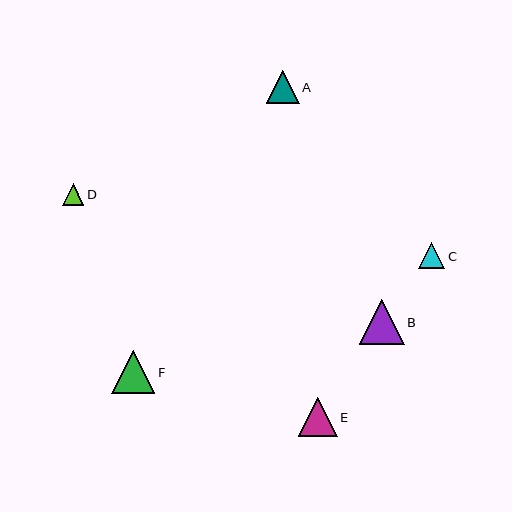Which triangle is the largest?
Triangle B is the largest with a size of approximately 45 pixels.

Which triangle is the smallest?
Triangle D is the smallest with a size of approximately 22 pixels.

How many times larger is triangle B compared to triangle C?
Triangle B is approximately 1.7 times the size of triangle C.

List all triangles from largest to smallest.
From largest to smallest: B, F, E, A, C, D.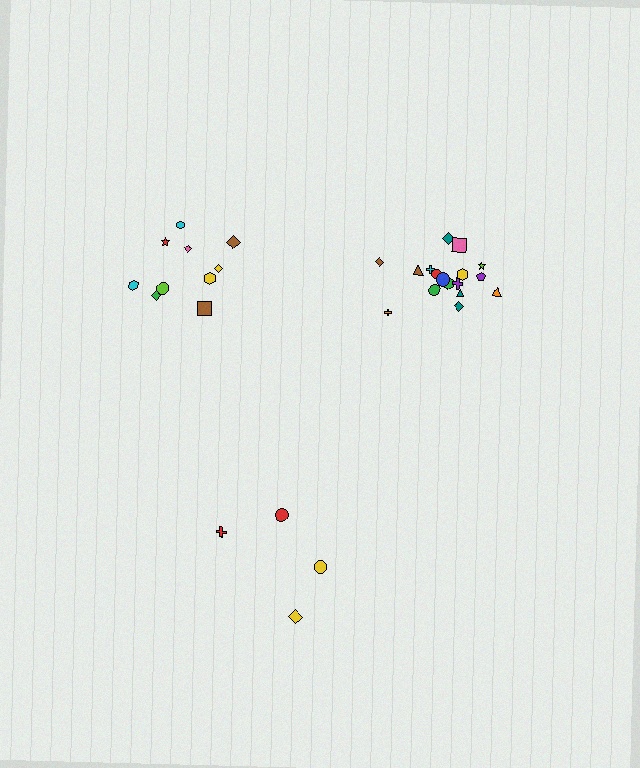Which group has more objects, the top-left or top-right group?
The top-right group.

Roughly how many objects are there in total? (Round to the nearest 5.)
Roughly 30 objects in total.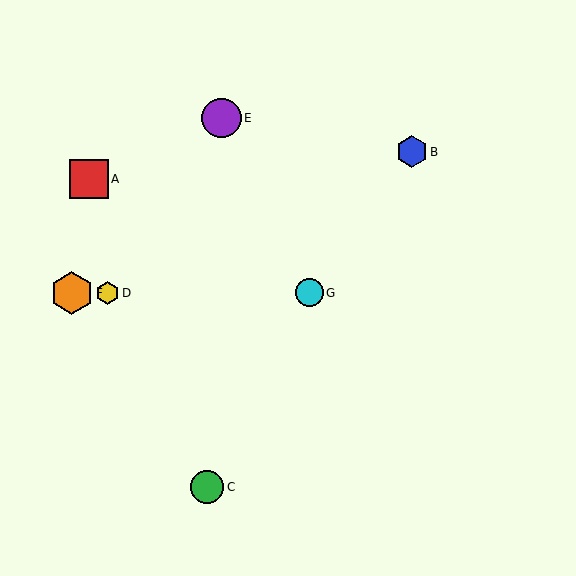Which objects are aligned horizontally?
Objects D, F, G are aligned horizontally.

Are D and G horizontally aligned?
Yes, both are at y≈293.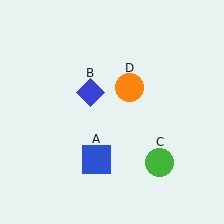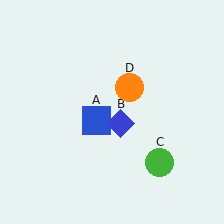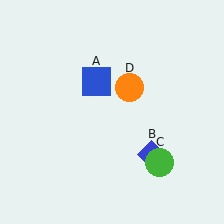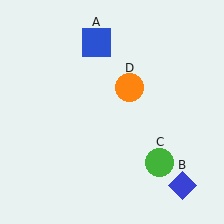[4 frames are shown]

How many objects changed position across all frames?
2 objects changed position: blue square (object A), blue diamond (object B).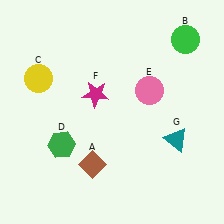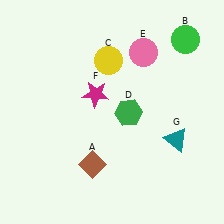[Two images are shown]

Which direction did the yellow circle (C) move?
The yellow circle (C) moved right.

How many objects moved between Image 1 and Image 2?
3 objects moved between the two images.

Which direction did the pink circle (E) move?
The pink circle (E) moved up.